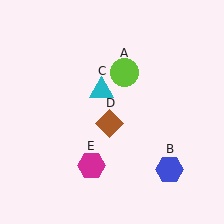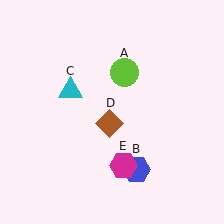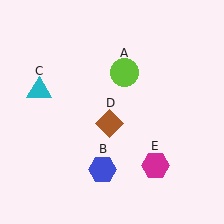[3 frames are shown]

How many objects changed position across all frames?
3 objects changed position: blue hexagon (object B), cyan triangle (object C), magenta hexagon (object E).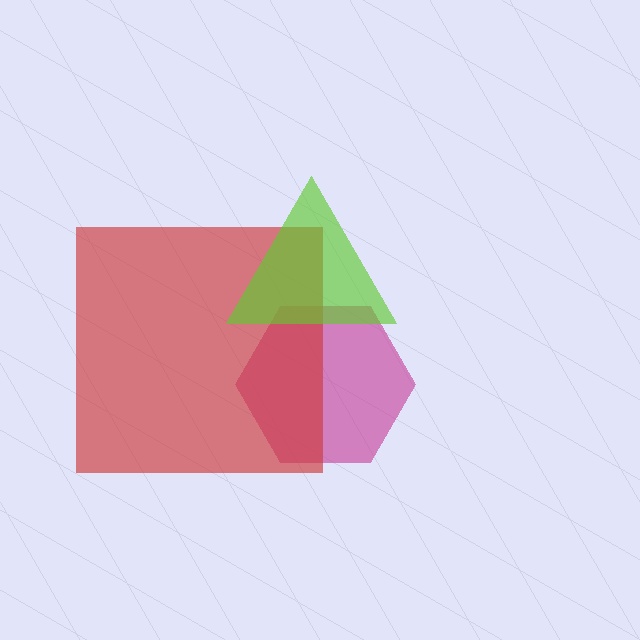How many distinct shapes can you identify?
There are 3 distinct shapes: a magenta hexagon, a red square, a lime triangle.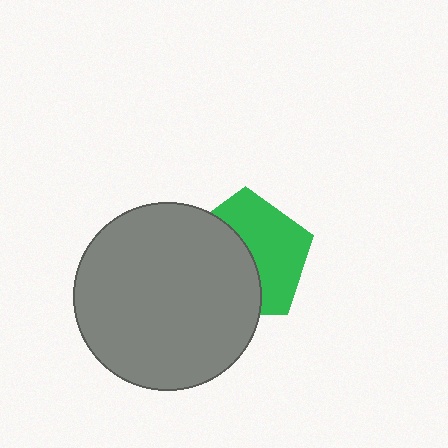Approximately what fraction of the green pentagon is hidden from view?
Roughly 49% of the green pentagon is hidden behind the gray circle.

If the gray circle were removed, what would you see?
You would see the complete green pentagon.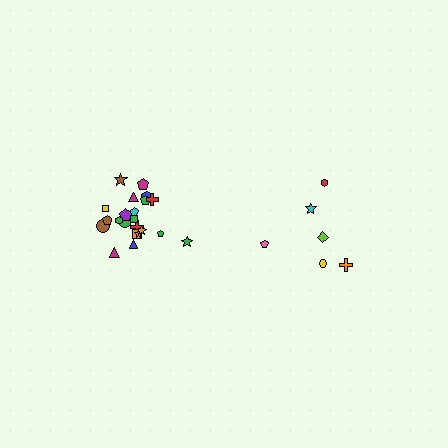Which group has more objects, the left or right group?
The left group.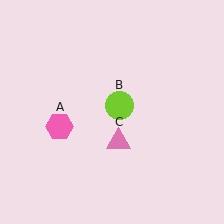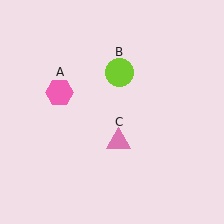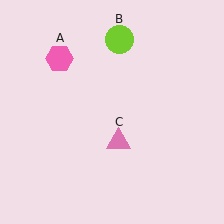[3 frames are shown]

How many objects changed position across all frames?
2 objects changed position: pink hexagon (object A), lime circle (object B).